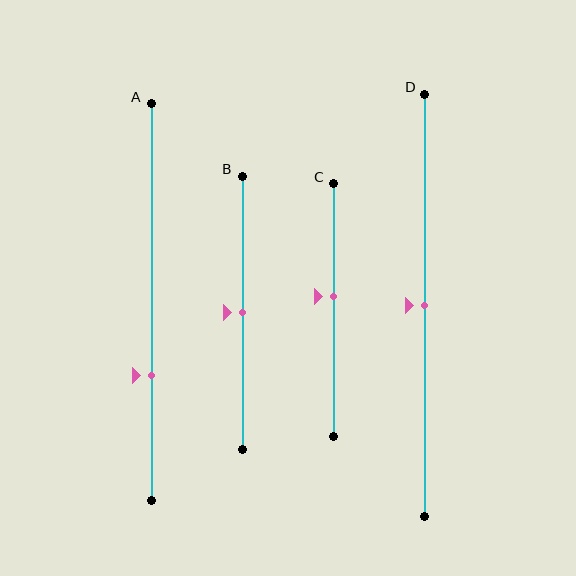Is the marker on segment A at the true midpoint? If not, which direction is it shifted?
No, the marker on segment A is shifted downward by about 18% of the segment length.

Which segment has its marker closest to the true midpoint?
Segment B has its marker closest to the true midpoint.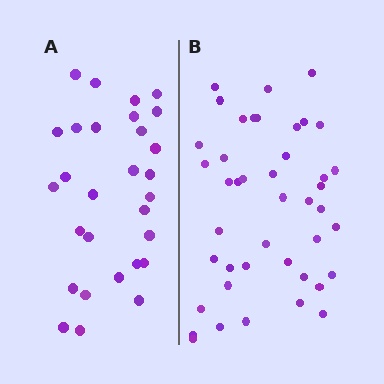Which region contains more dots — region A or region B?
Region B (the right region) has more dots.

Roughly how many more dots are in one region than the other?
Region B has approximately 15 more dots than region A.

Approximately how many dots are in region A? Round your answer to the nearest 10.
About 30 dots. (The exact count is 29, which rounds to 30.)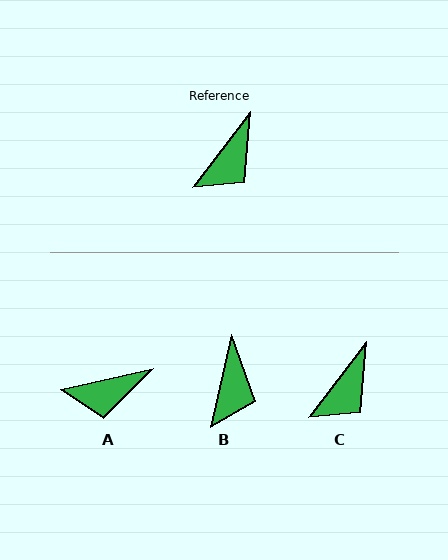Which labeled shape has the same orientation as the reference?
C.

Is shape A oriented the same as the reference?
No, it is off by about 40 degrees.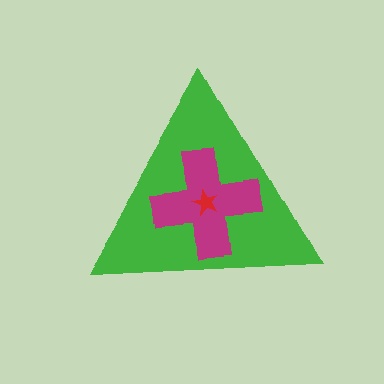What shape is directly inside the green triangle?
The magenta cross.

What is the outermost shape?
The green triangle.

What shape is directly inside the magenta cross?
The red star.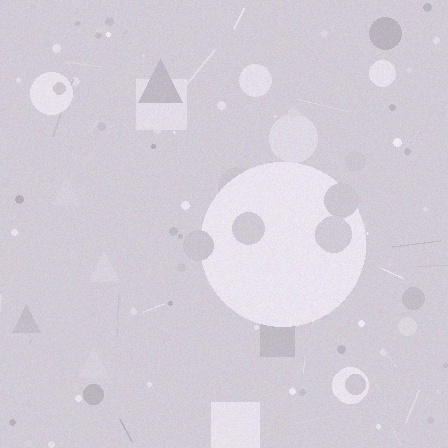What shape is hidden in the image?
A circle is hidden in the image.